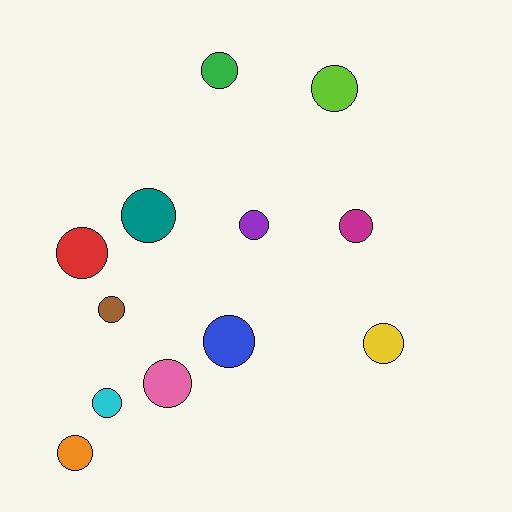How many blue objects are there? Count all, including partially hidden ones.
There is 1 blue object.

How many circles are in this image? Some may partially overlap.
There are 12 circles.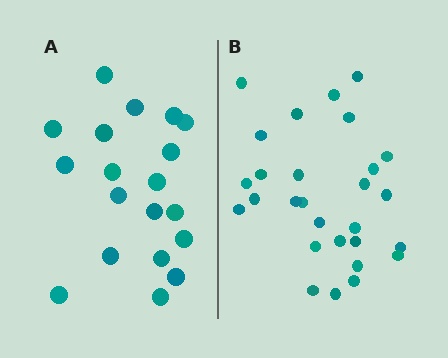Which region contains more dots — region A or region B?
Region B (the right region) has more dots.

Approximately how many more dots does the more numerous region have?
Region B has roughly 8 or so more dots than region A.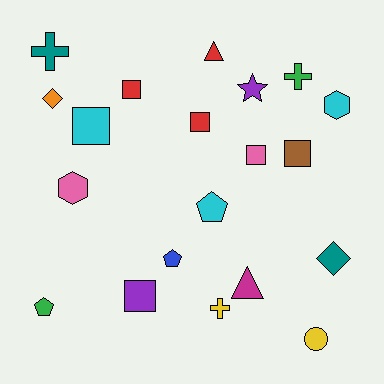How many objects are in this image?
There are 20 objects.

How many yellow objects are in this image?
There are 2 yellow objects.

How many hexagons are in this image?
There are 2 hexagons.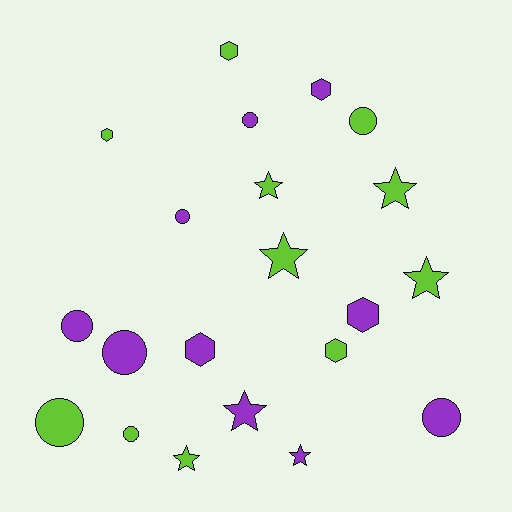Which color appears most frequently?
Lime, with 11 objects.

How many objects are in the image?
There are 21 objects.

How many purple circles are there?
There are 5 purple circles.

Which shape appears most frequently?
Circle, with 8 objects.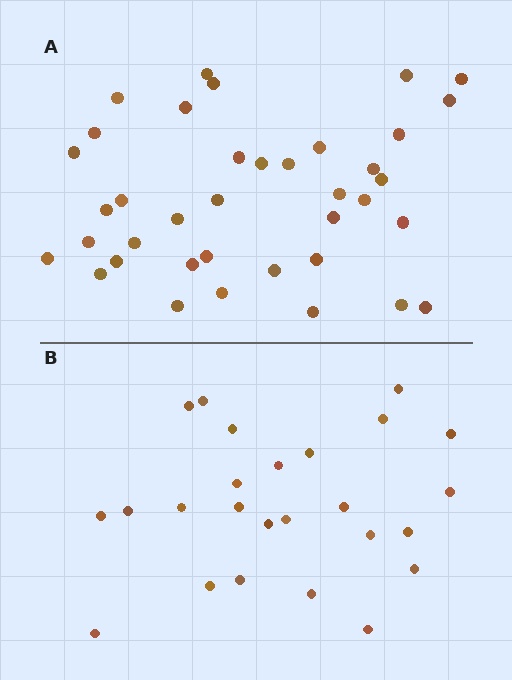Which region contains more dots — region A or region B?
Region A (the top region) has more dots.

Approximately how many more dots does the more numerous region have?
Region A has approximately 15 more dots than region B.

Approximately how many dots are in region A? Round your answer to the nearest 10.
About 40 dots. (The exact count is 38, which rounds to 40.)